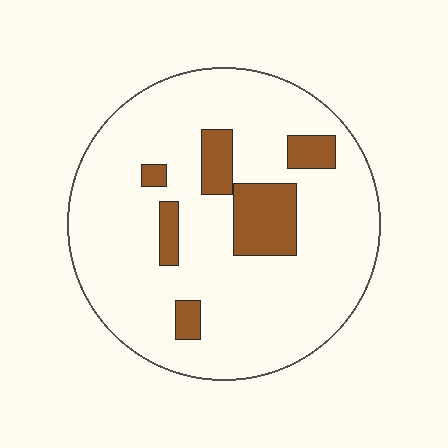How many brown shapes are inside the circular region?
6.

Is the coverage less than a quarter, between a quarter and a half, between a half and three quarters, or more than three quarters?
Less than a quarter.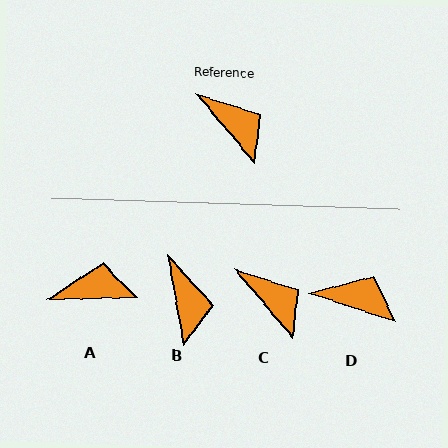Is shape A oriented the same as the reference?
No, it is off by about 51 degrees.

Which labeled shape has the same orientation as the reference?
C.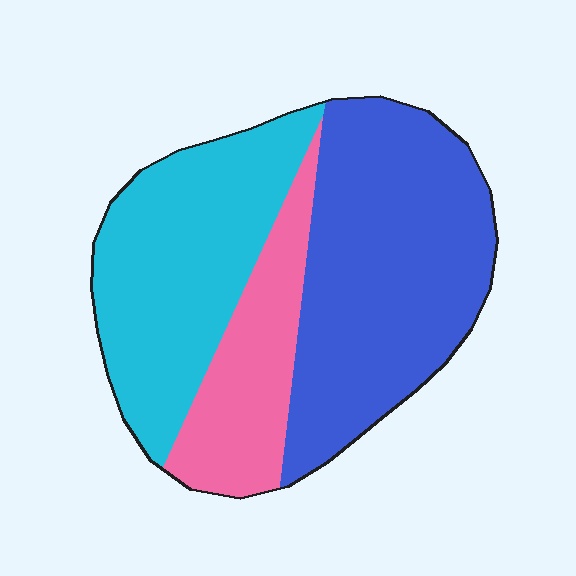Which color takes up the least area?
Pink, at roughly 20%.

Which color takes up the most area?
Blue, at roughly 45%.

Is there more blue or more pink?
Blue.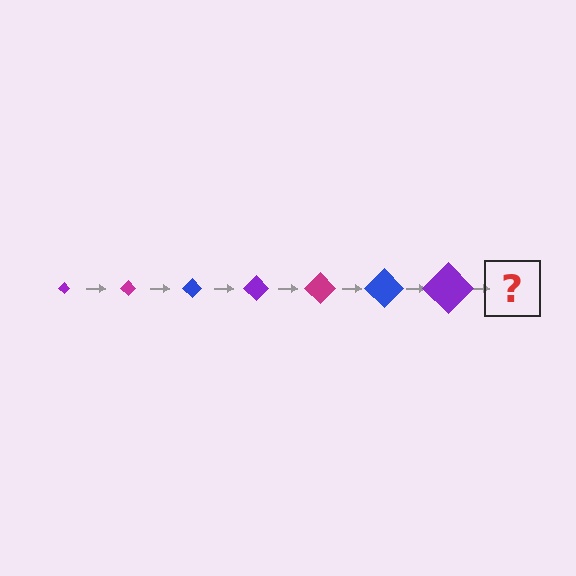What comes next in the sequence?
The next element should be a magenta diamond, larger than the previous one.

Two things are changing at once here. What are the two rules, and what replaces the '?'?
The two rules are that the diamond grows larger each step and the color cycles through purple, magenta, and blue. The '?' should be a magenta diamond, larger than the previous one.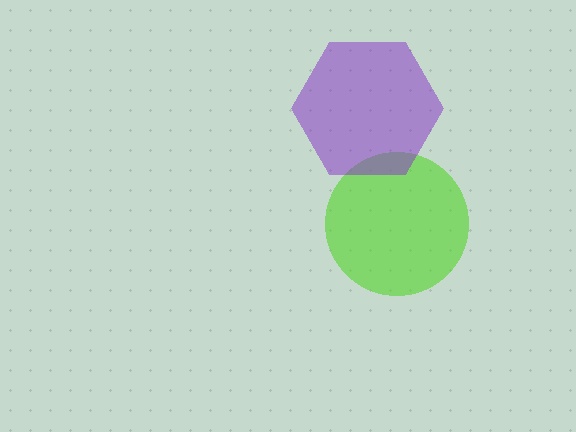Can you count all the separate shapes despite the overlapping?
Yes, there are 2 separate shapes.